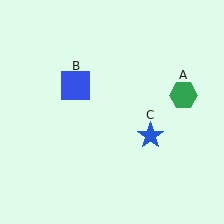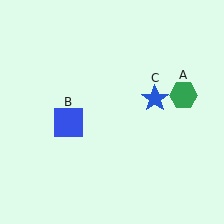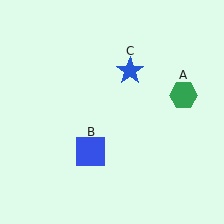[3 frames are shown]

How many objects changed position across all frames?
2 objects changed position: blue square (object B), blue star (object C).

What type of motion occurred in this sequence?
The blue square (object B), blue star (object C) rotated counterclockwise around the center of the scene.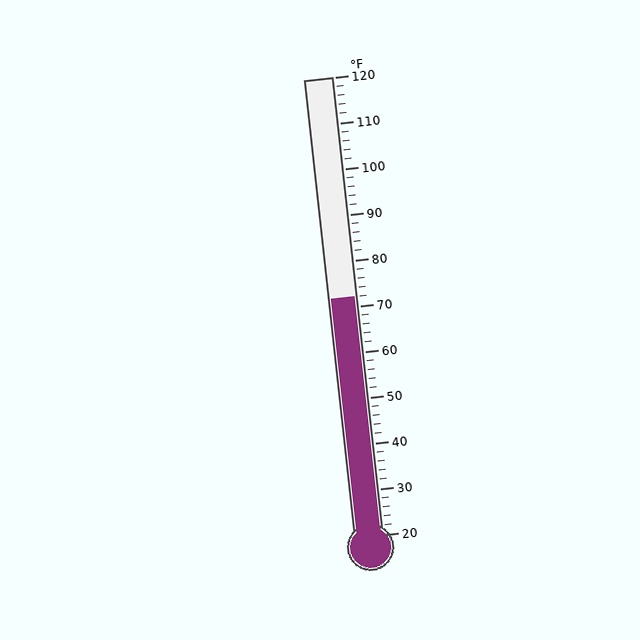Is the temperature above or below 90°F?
The temperature is below 90°F.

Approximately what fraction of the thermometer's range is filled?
The thermometer is filled to approximately 50% of its range.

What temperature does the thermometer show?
The thermometer shows approximately 72°F.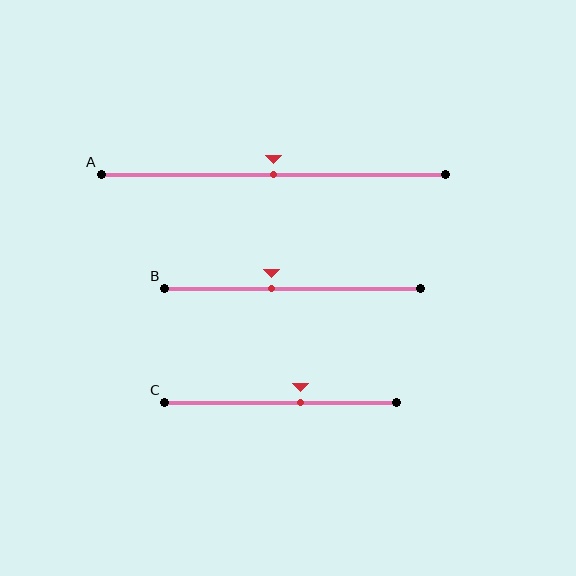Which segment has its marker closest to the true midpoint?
Segment A has its marker closest to the true midpoint.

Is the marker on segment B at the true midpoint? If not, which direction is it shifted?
No, the marker on segment B is shifted to the left by about 8% of the segment length.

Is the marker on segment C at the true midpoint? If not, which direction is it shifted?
No, the marker on segment C is shifted to the right by about 9% of the segment length.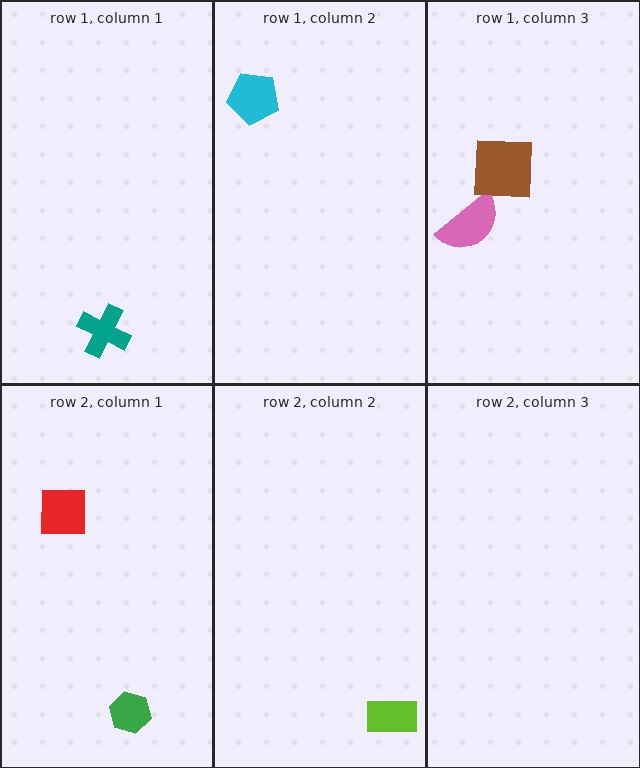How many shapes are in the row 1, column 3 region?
2.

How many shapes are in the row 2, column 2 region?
1.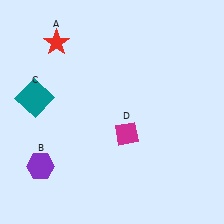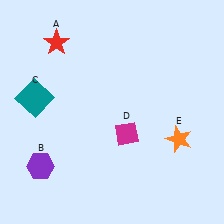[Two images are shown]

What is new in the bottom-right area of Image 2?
An orange star (E) was added in the bottom-right area of Image 2.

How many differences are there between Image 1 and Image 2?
There is 1 difference between the two images.